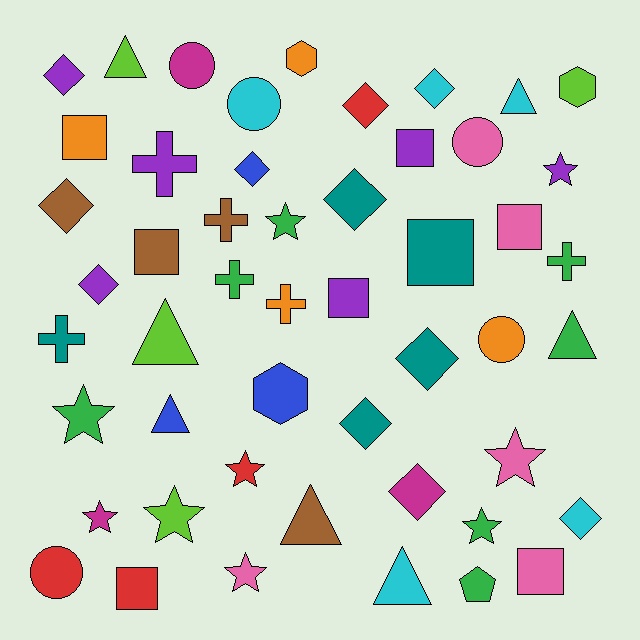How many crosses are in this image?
There are 6 crosses.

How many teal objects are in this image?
There are 5 teal objects.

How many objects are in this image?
There are 50 objects.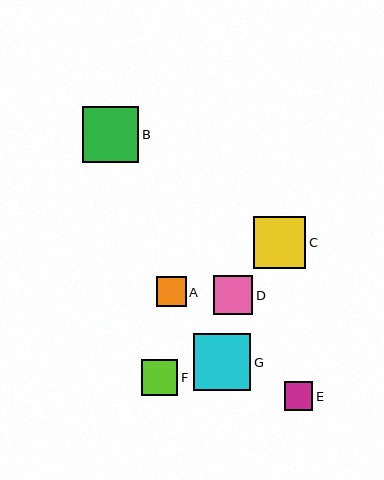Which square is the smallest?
Square E is the smallest with a size of approximately 29 pixels.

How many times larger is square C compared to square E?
Square C is approximately 1.8 times the size of square E.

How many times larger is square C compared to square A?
Square C is approximately 1.8 times the size of square A.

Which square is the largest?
Square G is the largest with a size of approximately 57 pixels.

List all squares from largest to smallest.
From largest to smallest: G, B, C, D, F, A, E.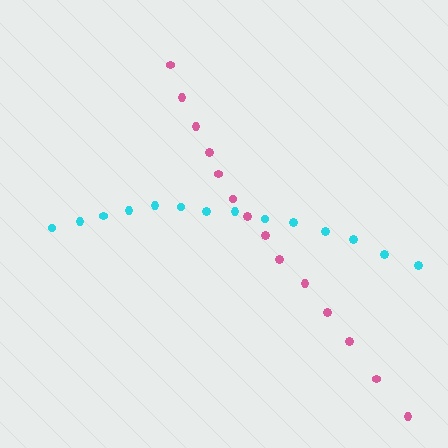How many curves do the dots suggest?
There are 2 distinct paths.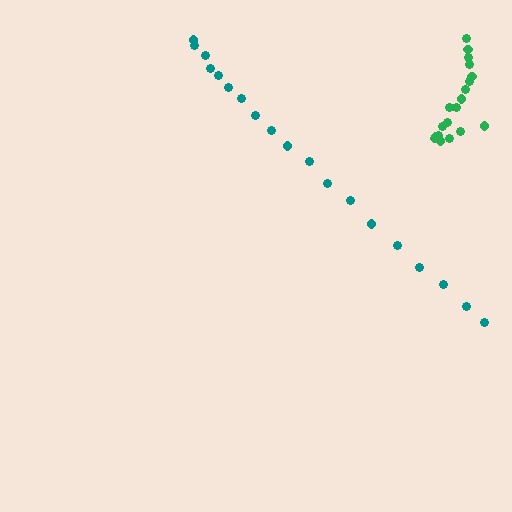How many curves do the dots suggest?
There are 2 distinct paths.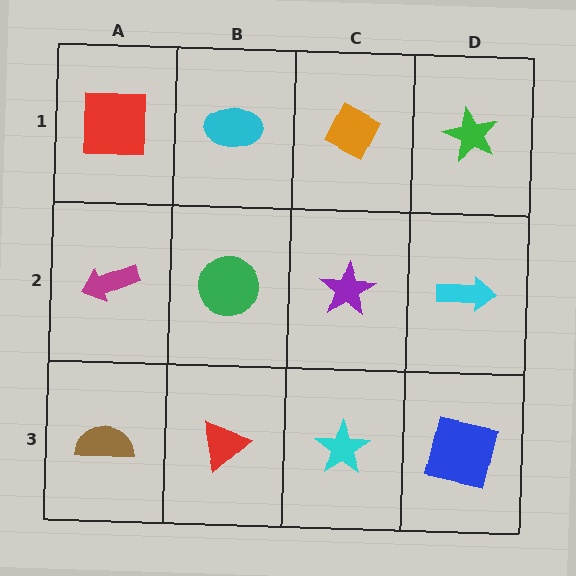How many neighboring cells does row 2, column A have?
3.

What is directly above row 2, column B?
A cyan ellipse.